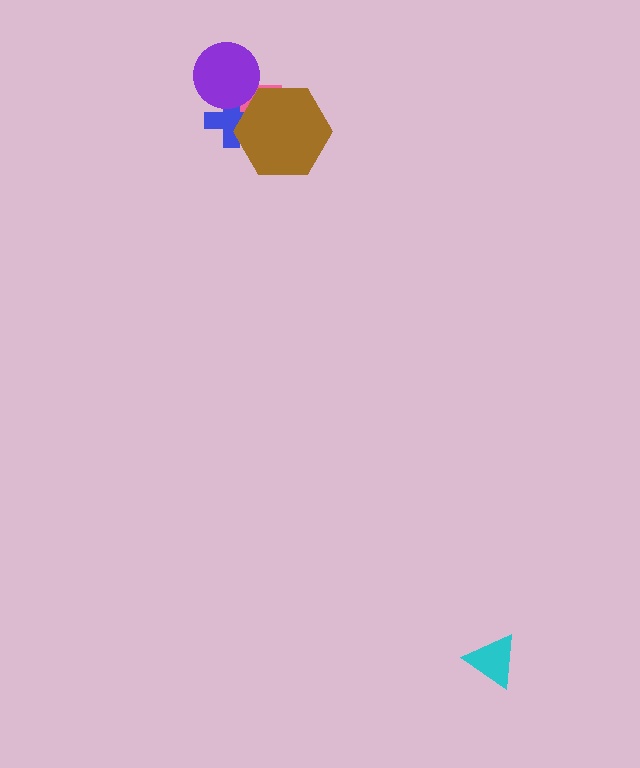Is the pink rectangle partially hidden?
Yes, it is partially covered by another shape.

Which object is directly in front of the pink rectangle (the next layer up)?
The blue cross is directly in front of the pink rectangle.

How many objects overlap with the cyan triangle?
0 objects overlap with the cyan triangle.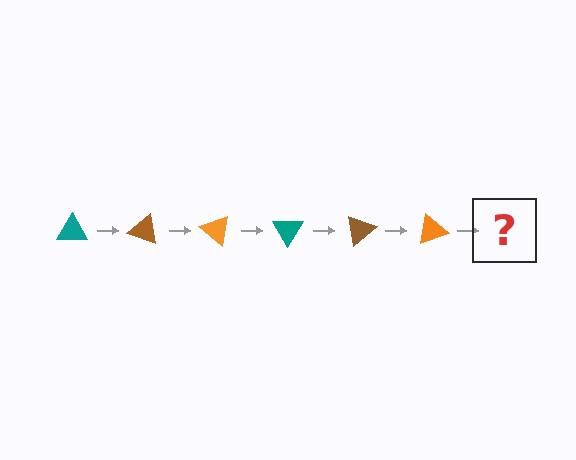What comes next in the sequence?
The next element should be a teal triangle, rotated 120 degrees from the start.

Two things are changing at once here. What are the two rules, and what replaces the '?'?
The two rules are that it rotates 20 degrees each step and the color cycles through teal, brown, and orange. The '?' should be a teal triangle, rotated 120 degrees from the start.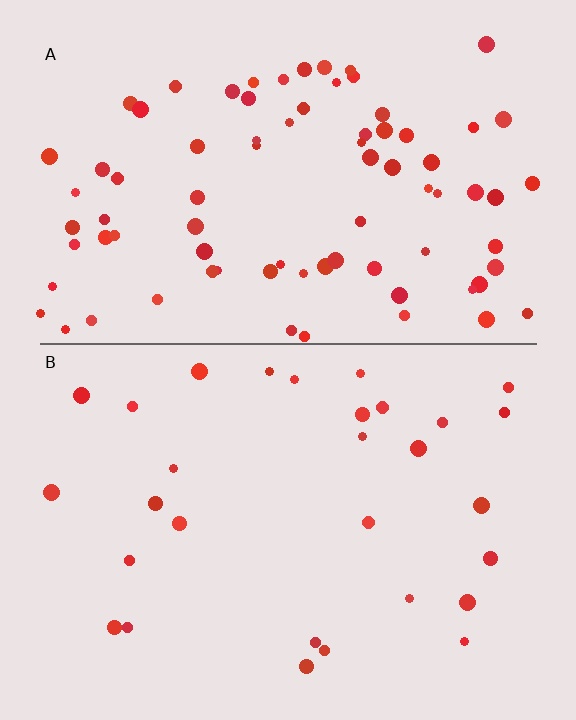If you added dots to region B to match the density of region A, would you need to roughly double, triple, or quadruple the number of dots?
Approximately triple.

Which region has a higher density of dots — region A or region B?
A (the top).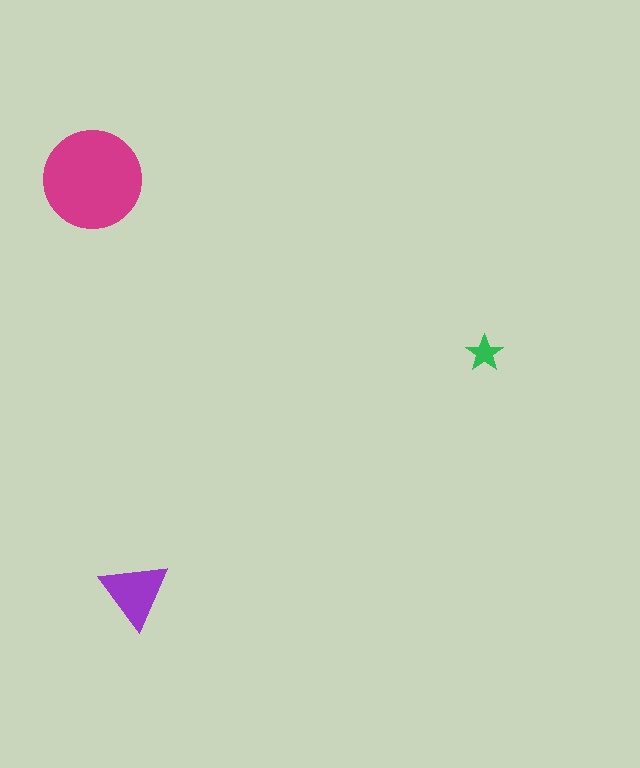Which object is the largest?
The magenta circle.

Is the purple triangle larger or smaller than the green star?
Larger.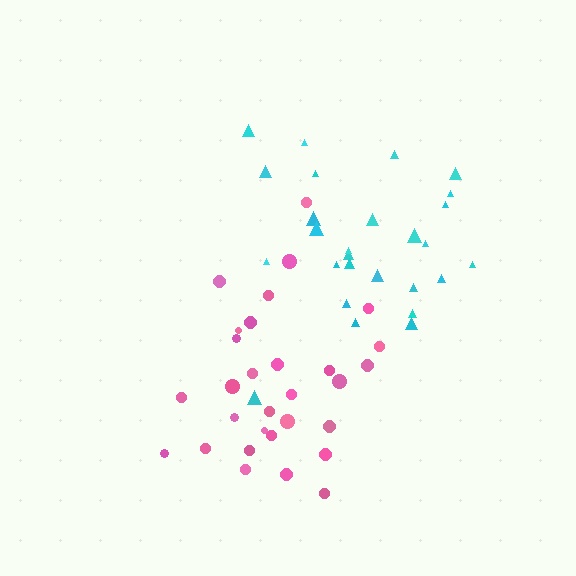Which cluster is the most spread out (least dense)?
Cyan.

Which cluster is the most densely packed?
Pink.